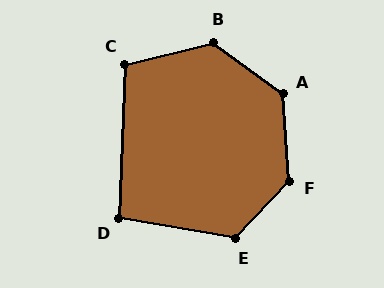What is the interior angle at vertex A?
Approximately 130 degrees (obtuse).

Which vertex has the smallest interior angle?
D, at approximately 98 degrees.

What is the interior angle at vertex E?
Approximately 123 degrees (obtuse).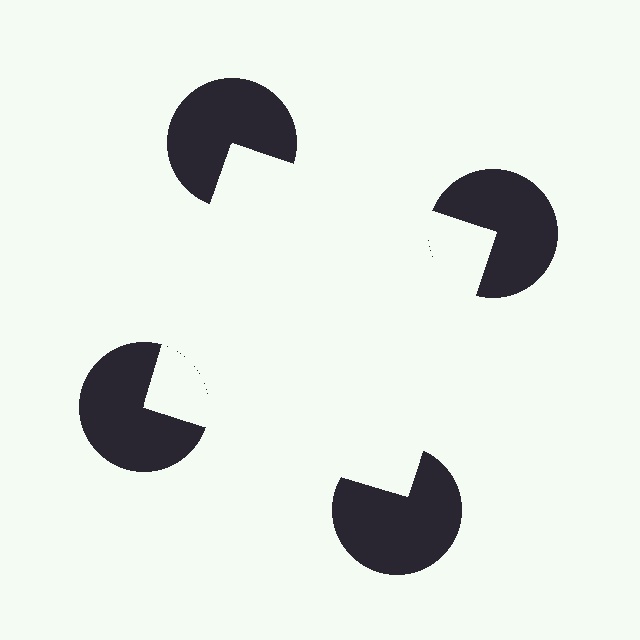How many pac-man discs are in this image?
There are 4 — one at each vertex of the illusory square.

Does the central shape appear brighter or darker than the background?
It typically appears slightly brighter than the background, even though no actual brightness change is drawn.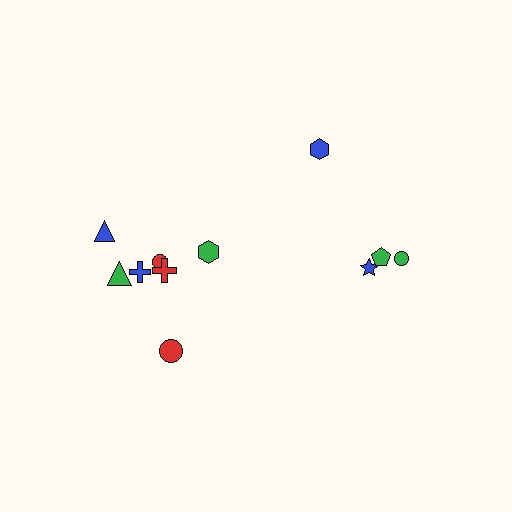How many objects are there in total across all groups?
There are 11 objects.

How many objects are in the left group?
There are 7 objects.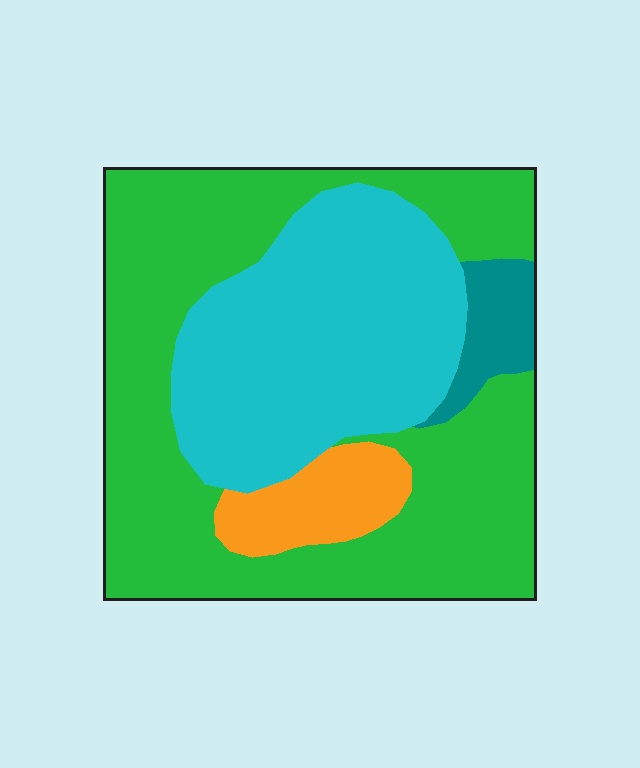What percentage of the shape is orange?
Orange takes up about one tenth (1/10) of the shape.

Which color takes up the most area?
Green, at roughly 55%.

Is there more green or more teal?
Green.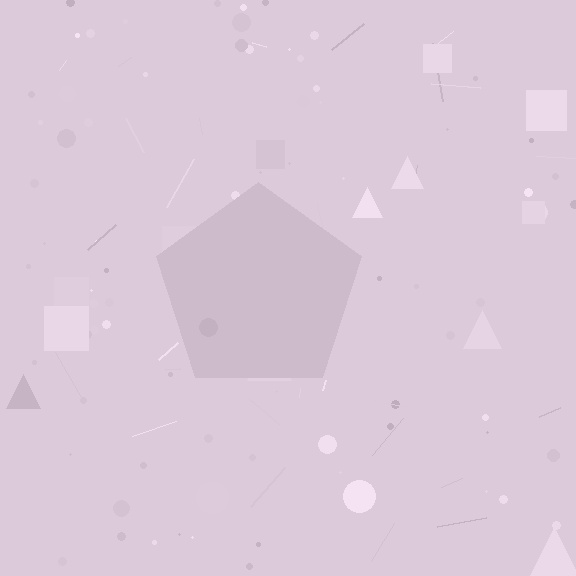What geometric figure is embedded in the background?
A pentagon is embedded in the background.